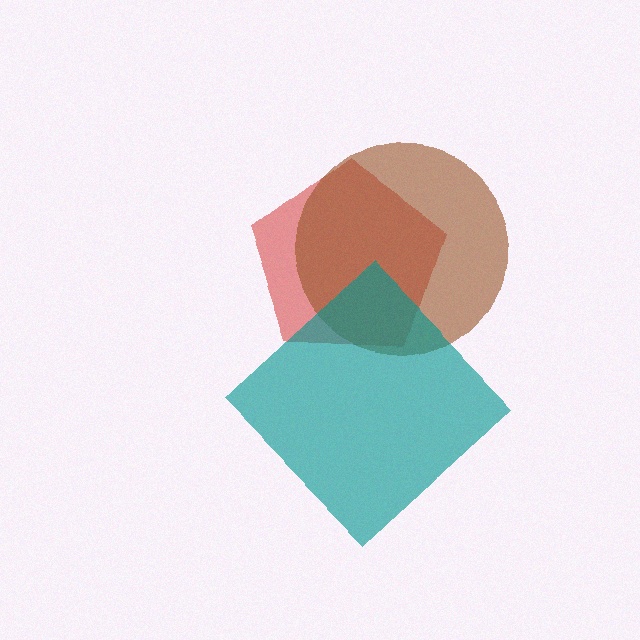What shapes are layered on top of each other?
The layered shapes are: a red pentagon, a brown circle, a teal diamond.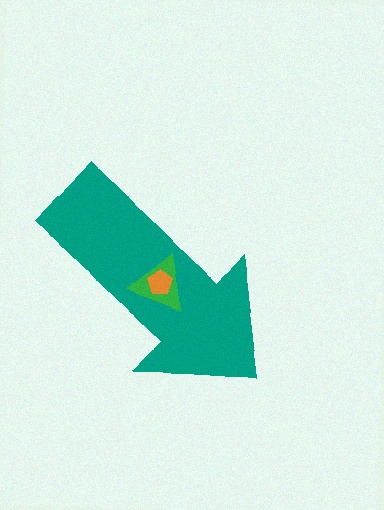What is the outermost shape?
The teal arrow.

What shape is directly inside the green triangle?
The orange pentagon.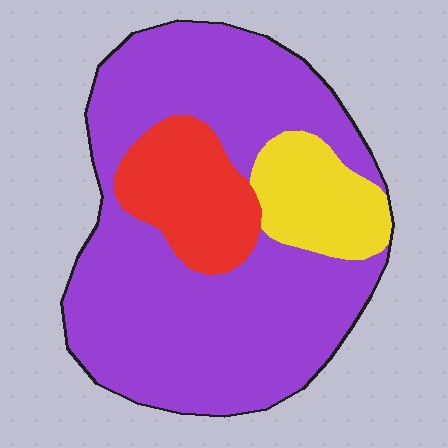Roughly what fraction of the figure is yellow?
Yellow covers roughly 15% of the figure.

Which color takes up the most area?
Purple, at roughly 70%.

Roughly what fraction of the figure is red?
Red covers around 15% of the figure.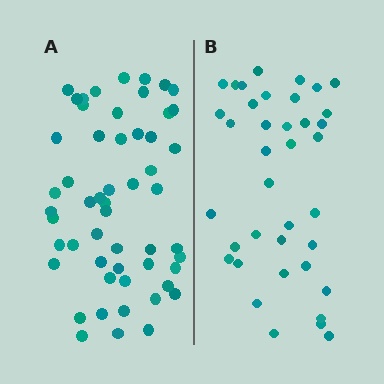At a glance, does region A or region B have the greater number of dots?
Region A (the left region) has more dots.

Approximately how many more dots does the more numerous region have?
Region A has approximately 15 more dots than region B.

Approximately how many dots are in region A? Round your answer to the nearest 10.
About 50 dots. (The exact count is 54, which rounds to 50.)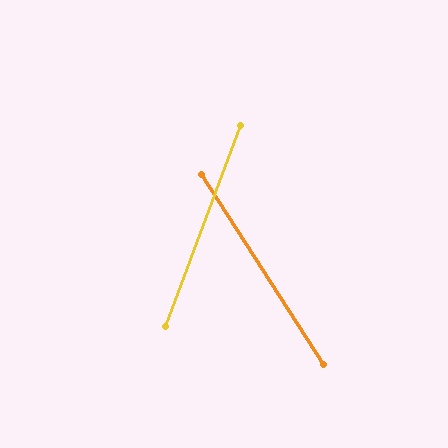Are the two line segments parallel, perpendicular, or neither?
Neither parallel nor perpendicular — they differ by about 53°.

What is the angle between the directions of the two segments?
Approximately 53 degrees.